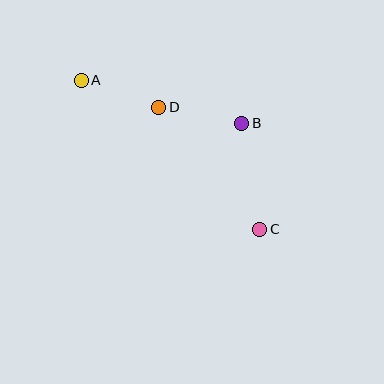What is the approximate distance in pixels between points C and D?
The distance between C and D is approximately 158 pixels.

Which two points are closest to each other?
Points A and D are closest to each other.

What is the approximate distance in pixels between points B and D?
The distance between B and D is approximately 85 pixels.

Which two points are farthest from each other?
Points A and C are farthest from each other.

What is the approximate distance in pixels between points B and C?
The distance between B and C is approximately 108 pixels.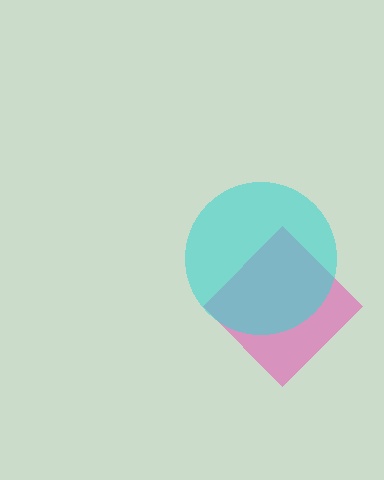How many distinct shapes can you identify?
There are 2 distinct shapes: a pink diamond, a cyan circle.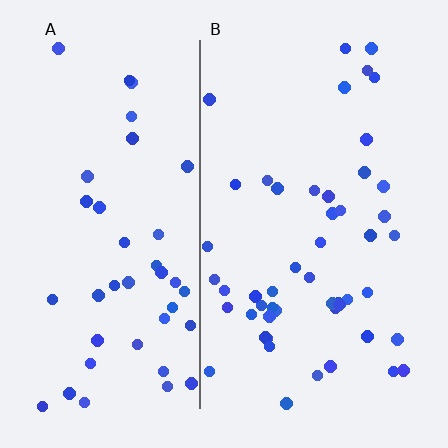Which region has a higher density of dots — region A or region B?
B (the right).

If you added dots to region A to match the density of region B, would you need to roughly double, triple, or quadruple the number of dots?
Approximately double.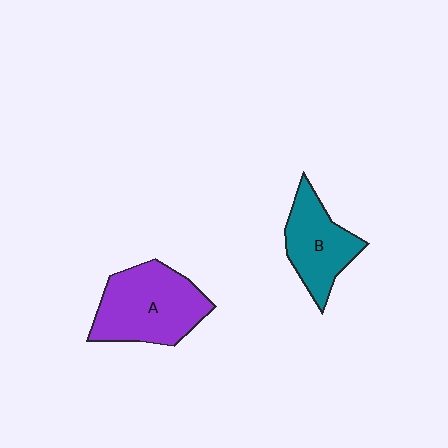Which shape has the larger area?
Shape A (purple).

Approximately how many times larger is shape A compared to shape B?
Approximately 1.4 times.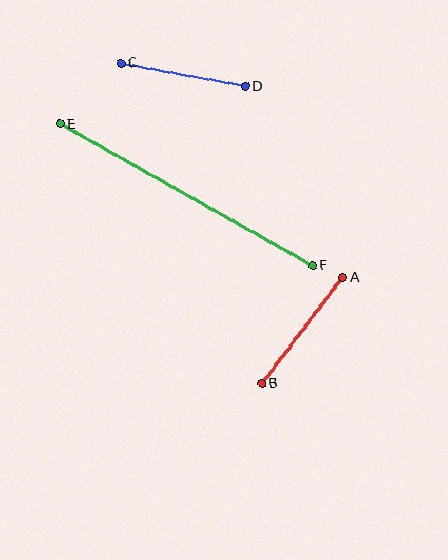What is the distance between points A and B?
The distance is approximately 133 pixels.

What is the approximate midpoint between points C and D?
The midpoint is at approximately (183, 75) pixels.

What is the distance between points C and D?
The distance is approximately 127 pixels.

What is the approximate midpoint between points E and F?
The midpoint is at approximately (186, 195) pixels.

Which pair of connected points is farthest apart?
Points E and F are farthest apart.